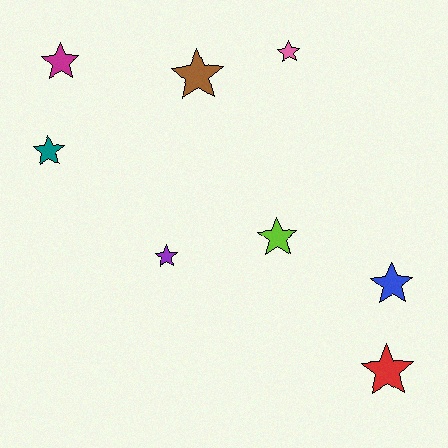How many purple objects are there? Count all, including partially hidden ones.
There is 1 purple object.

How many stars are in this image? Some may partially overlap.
There are 8 stars.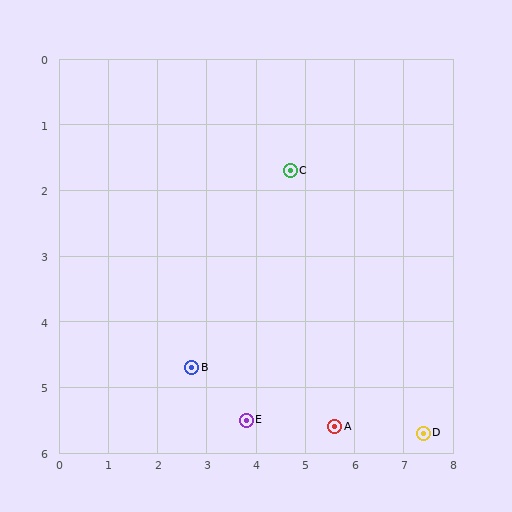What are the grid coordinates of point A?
Point A is at approximately (5.6, 5.6).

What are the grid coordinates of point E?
Point E is at approximately (3.8, 5.5).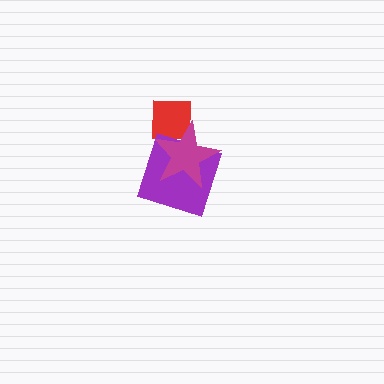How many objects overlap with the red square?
2 objects overlap with the red square.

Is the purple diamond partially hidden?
Yes, it is partially covered by another shape.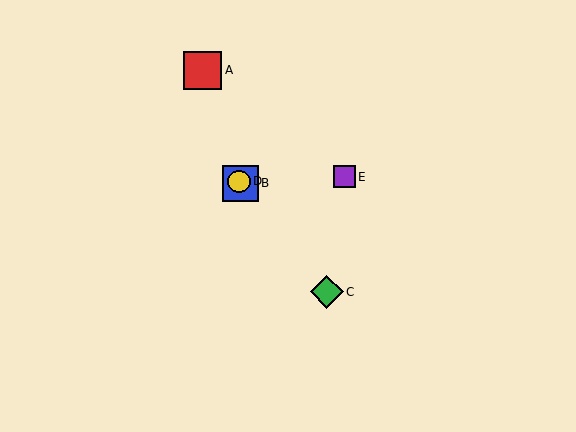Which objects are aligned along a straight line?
Objects B, C, D are aligned along a straight line.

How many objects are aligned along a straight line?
3 objects (B, C, D) are aligned along a straight line.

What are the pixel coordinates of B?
Object B is at (240, 183).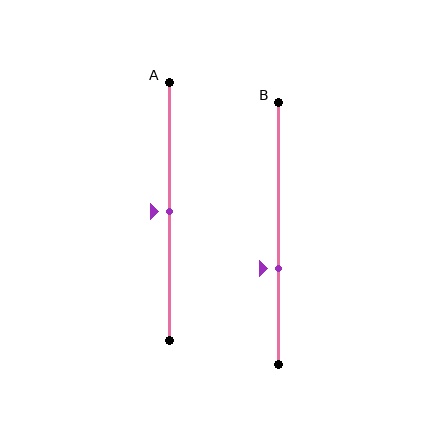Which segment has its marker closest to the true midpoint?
Segment A has its marker closest to the true midpoint.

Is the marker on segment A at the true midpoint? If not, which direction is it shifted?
Yes, the marker on segment A is at the true midpoint.